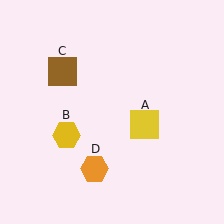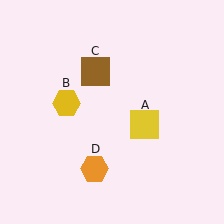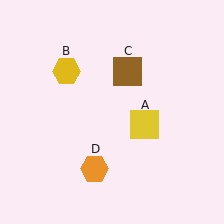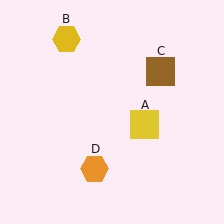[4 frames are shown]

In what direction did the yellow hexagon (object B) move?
The yellow hexagon (object B) moved up.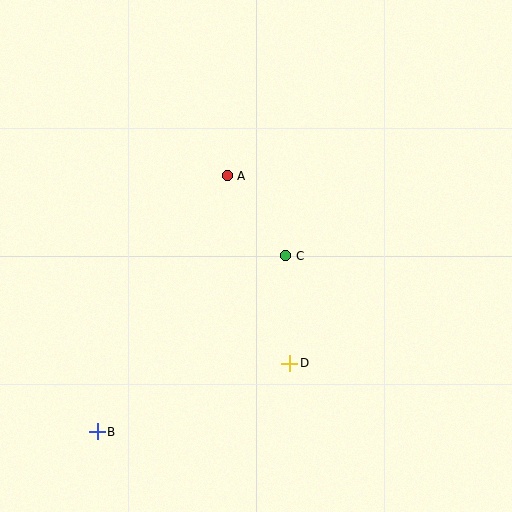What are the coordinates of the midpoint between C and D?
The midpoint between C and D is at (288, 310).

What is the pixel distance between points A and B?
The distance between A and B is 287 pixels.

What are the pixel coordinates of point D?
Point D is at (290, 363).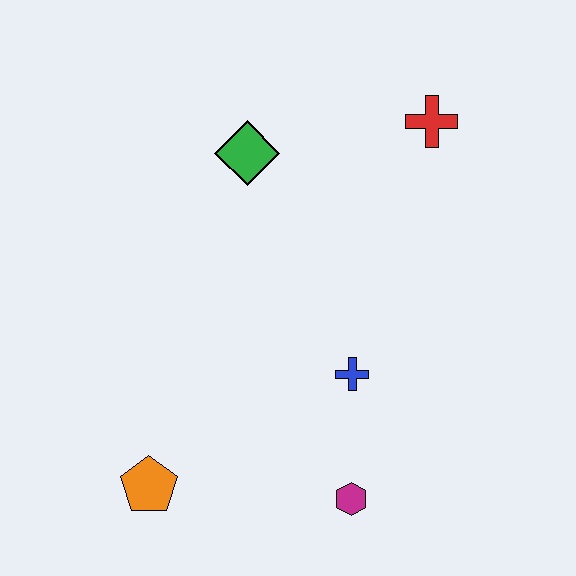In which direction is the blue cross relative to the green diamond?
The blue cross is below the green diamond.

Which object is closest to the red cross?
The green diamond is closest to the red cross.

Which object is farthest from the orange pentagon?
The red cross is farthest from the orange pentagon.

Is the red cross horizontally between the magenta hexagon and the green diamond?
No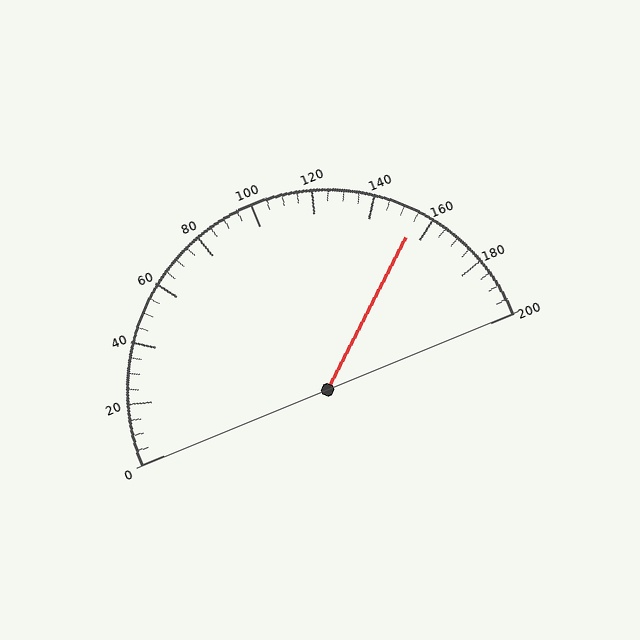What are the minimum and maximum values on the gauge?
The gauge ranges from 0 to 200.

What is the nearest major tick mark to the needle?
The nearest major tick mark is 160.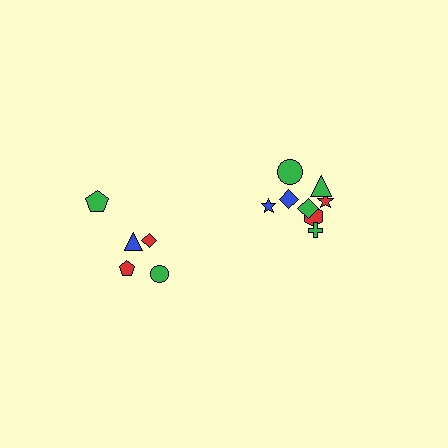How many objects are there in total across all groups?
There are 13 objects.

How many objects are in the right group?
There are 8 objects.